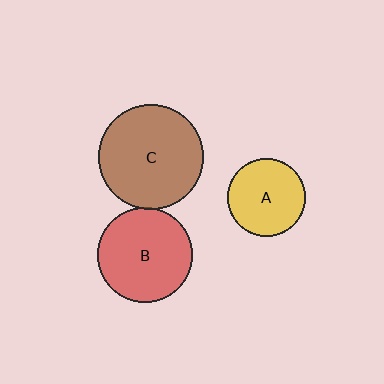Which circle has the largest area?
Circle C (brown).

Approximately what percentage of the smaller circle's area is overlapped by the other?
Approximately 5%.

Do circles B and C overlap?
Yes.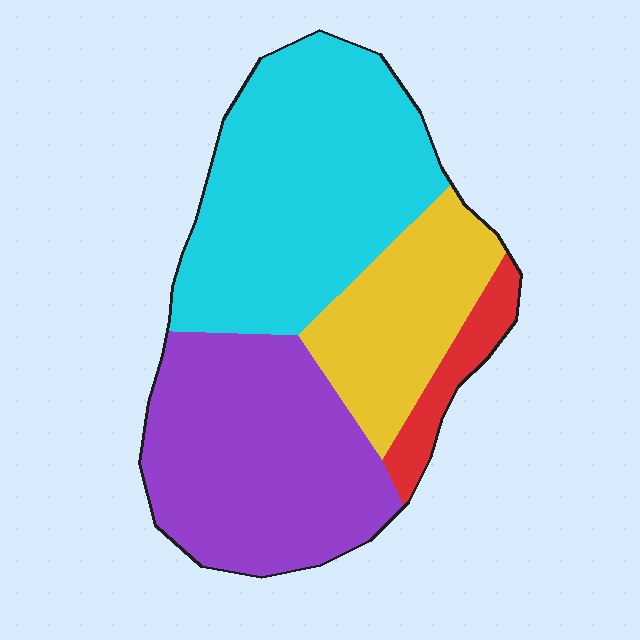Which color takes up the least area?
Red, at roughly 5%.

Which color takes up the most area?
Cyan, at roughly 40%.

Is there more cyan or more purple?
Cyan.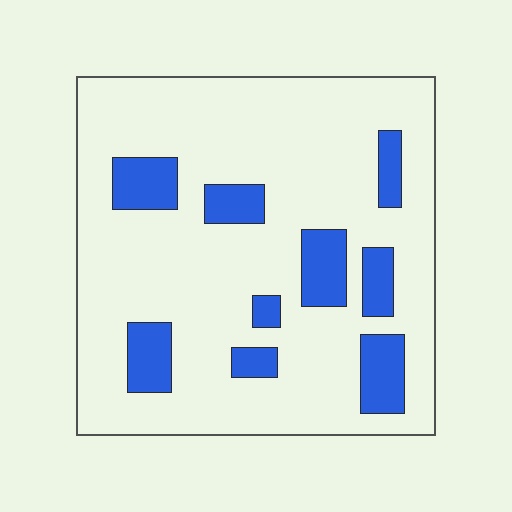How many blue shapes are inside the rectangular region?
9.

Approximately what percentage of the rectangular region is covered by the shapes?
Approximately 20%.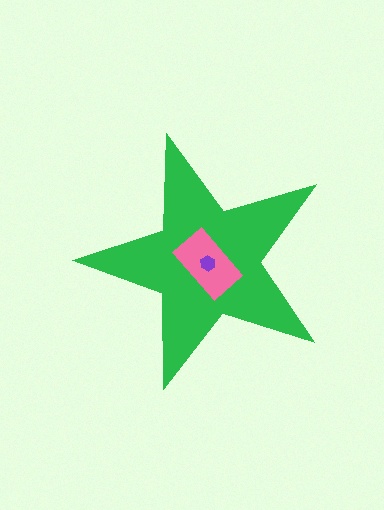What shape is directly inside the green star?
The pink rectangle.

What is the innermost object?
The purple hexagon.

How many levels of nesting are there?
3.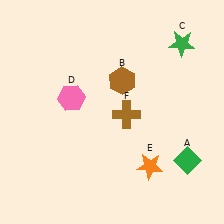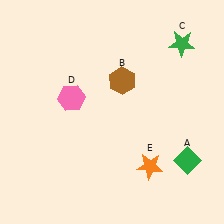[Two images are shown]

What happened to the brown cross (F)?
The brown cross (F) was removed in Image 2. It was in the bottom-right area of Image 1.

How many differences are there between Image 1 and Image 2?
There is 1 difference between the two images.